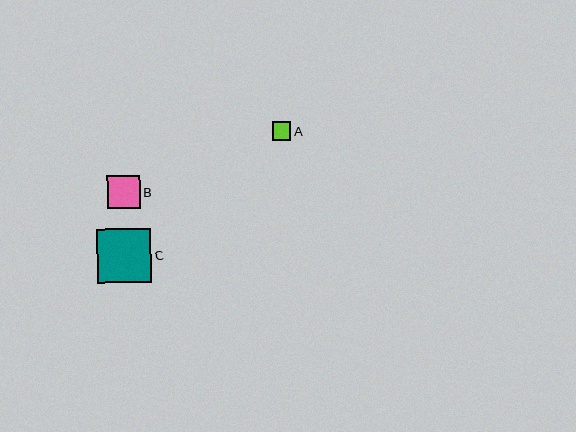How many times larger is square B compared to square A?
Square B is approximately 1.8 times the size of square A.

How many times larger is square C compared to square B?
Square C is approximately 1.6 times the size of square B.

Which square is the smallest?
Square A is the smallest with a size of approximately 19 pixels.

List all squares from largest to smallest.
From largest to smallest: C, B, A.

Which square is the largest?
Square C is the largest with a size of approximately 54 pixels.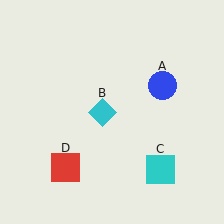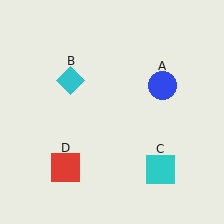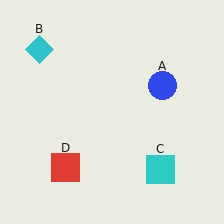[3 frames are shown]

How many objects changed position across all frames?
1 object changed position: cyan diamond (object B).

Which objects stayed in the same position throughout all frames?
Blue circle (object A) and cyan square (object C) and red square (object D) remained stationary.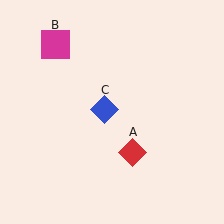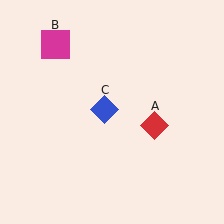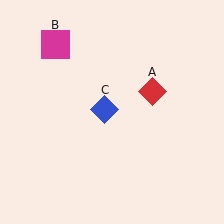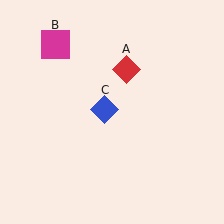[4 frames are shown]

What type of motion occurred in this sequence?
The red diamond (object A) rotated counterclockwise around the center of the scene.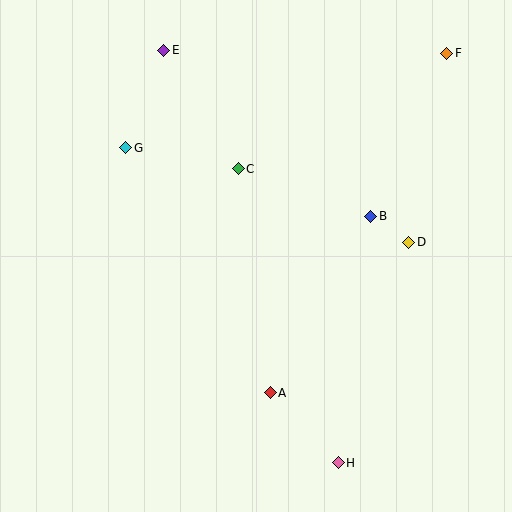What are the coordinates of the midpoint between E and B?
The midpoint between E and B is at (267, 133).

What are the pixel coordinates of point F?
Point F is at (447, 53).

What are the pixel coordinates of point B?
Point B is at (371, 216).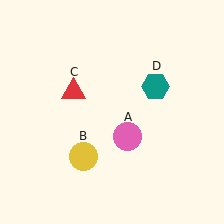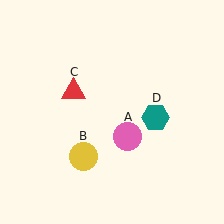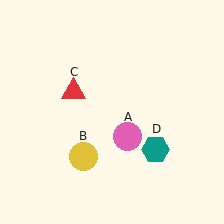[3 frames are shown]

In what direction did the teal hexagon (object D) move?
The teal hexagon (object D) moved down.